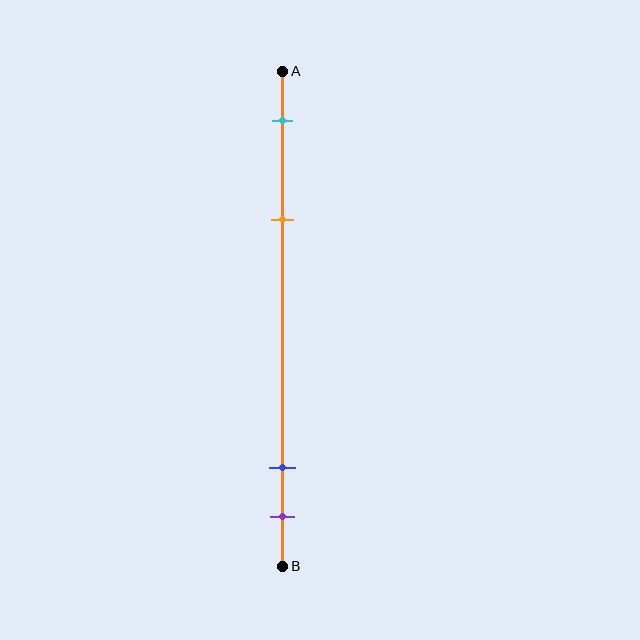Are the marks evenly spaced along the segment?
No, the marks are not evenly spaced.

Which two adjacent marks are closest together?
The blue and purple marks are the closest adjacent pair.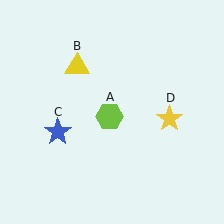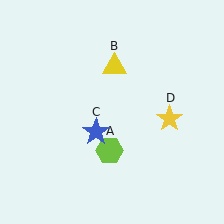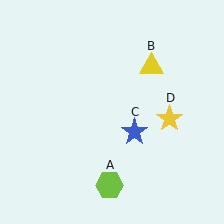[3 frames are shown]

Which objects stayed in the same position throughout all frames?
Yellow star (object D) remained stationary.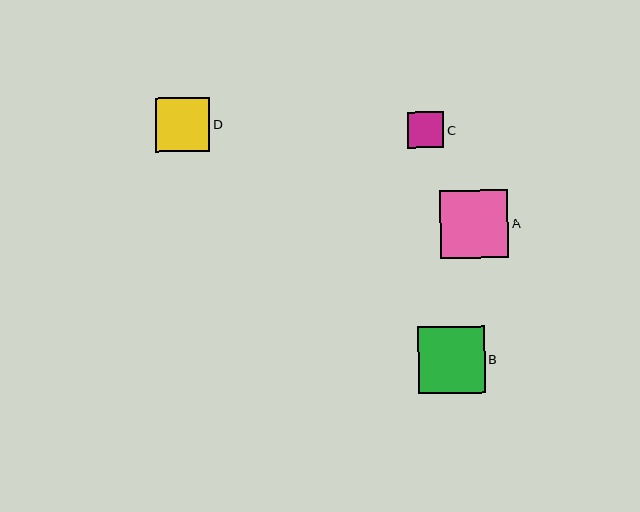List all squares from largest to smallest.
From largest to smallest: A, B, D, C.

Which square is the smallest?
Square C is the smallest with a size of approximately 36 pixels.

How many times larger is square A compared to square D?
Square A is approximately 1.3 times the size of square D.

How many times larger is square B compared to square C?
Square B is approximately 1.9 times the size of square C.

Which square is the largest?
Square A is the largest with a size of approximately 68 pixels.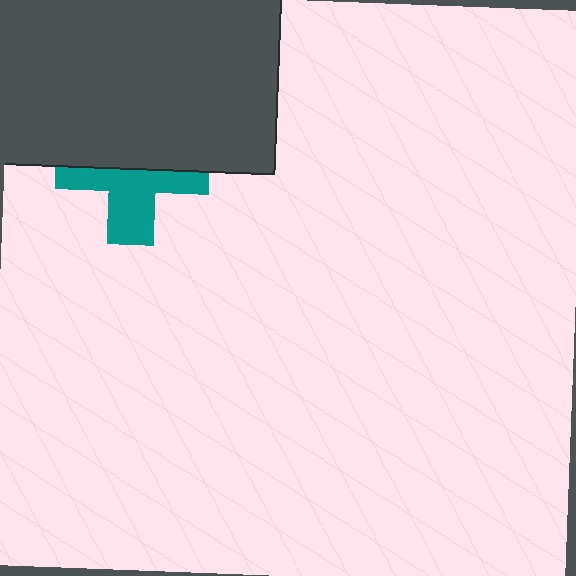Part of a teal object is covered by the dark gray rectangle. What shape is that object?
It is a cross.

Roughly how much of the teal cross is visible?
About half of it is visible (roughly 49%).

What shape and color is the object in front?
The object in front is a dark gray rectangle.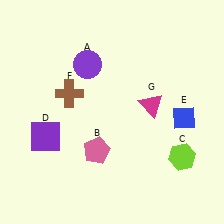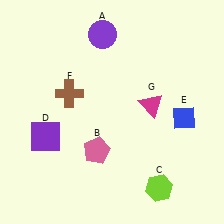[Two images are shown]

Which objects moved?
The objects that moved are: the purple circle (A), the lime hexagon (C).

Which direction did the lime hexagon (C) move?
The lime hexagon (C) moved down.